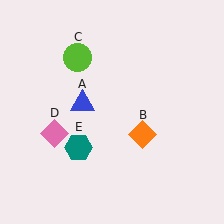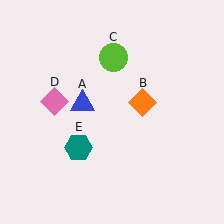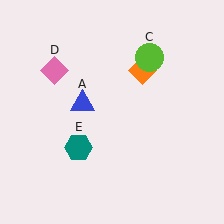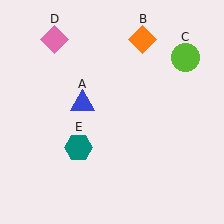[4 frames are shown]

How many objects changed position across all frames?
3 objects changed position: orange diamond (object B), lime circle (object C), pink diamond (object D).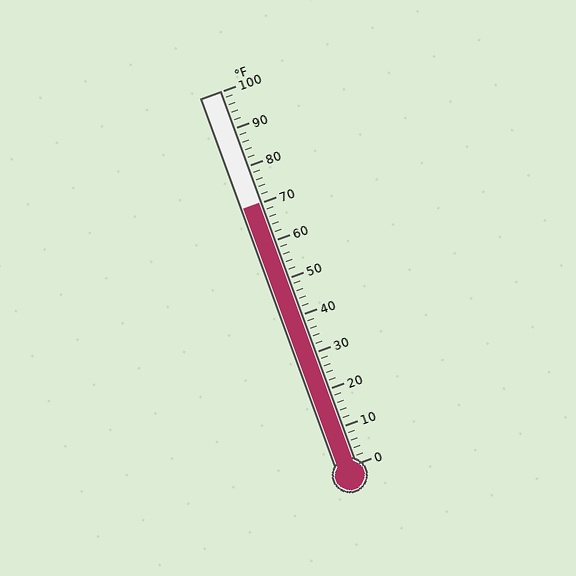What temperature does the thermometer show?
The thermometer shows approximately 70°F.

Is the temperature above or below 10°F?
The temperature is above 10°F.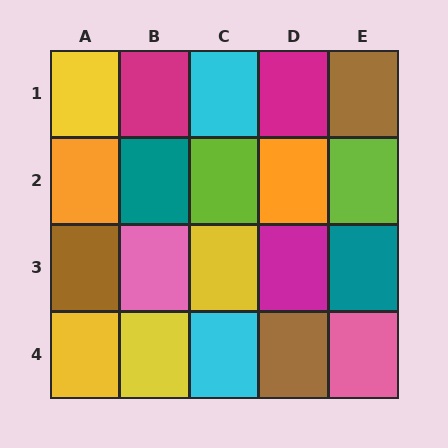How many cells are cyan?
2 cells are cyan.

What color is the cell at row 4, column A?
Yellow.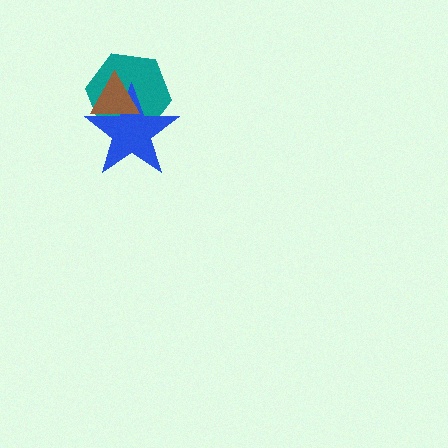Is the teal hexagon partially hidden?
Yes, it is partially covered by another shape.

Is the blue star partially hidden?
Yes, it is partially covered by another shape.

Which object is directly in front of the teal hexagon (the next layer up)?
The blue star is directly in front of the teal hexagon.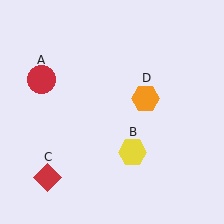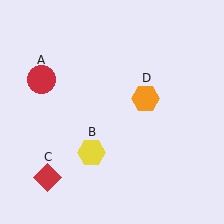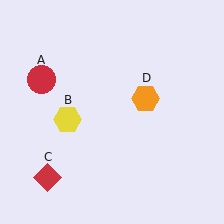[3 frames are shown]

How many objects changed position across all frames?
1 object changed position: yellow hexagon (object B).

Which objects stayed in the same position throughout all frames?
Red circle (object A) and red diamond (object C) and orange hexagon (object D) remained stationary.